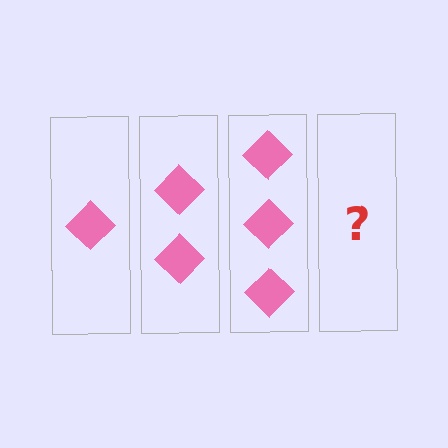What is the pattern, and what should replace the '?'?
The pattern is that each step adds one more diamond. The '?' should be 4 diamonds.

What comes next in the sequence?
The next element should be 4 diamonds.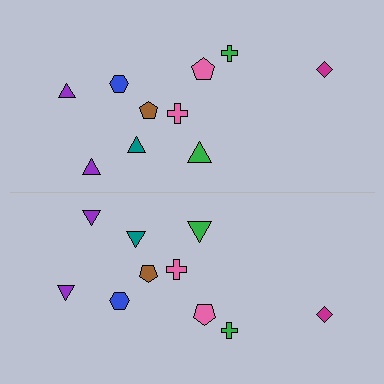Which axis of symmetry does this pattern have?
The pattern has a horizontal axis of symmetry running through the center of the image.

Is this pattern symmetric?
Yes, this pattern has bilateral (reflection) symmetry.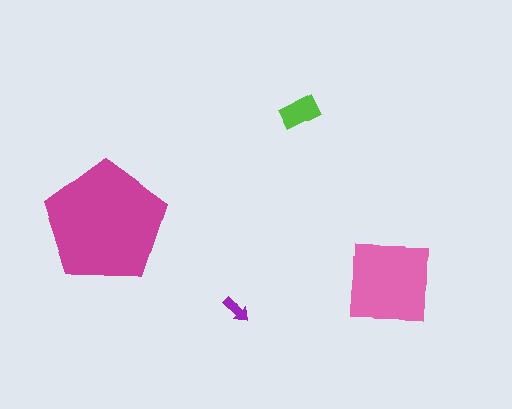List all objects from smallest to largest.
The purple arrow, the lime rectangle, the pink square, the magenta pentagon.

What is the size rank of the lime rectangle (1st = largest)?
3rd.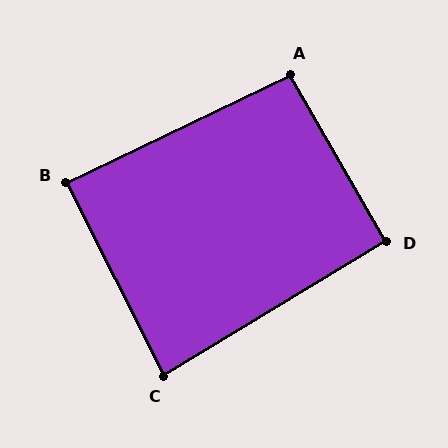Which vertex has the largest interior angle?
A, at approximately 94 degrees.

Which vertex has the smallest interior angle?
C, at approximately 86 degrees.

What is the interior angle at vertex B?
Approximately 89 degrees (approximately right).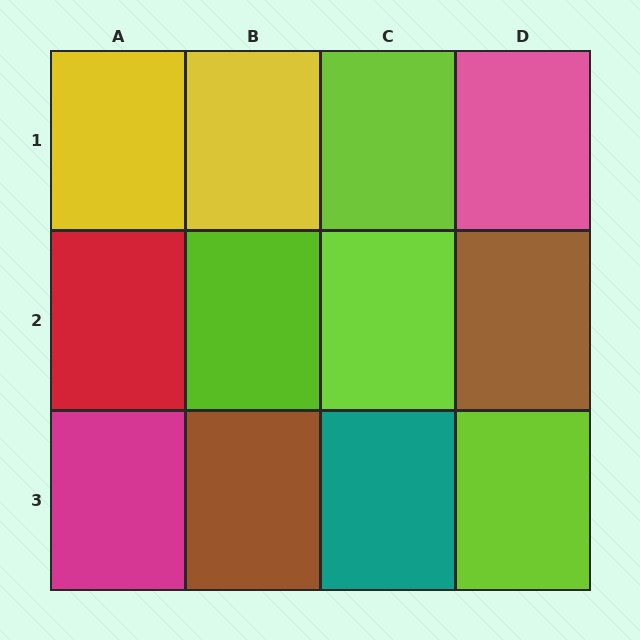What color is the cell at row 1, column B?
Yellow.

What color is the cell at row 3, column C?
Teal.